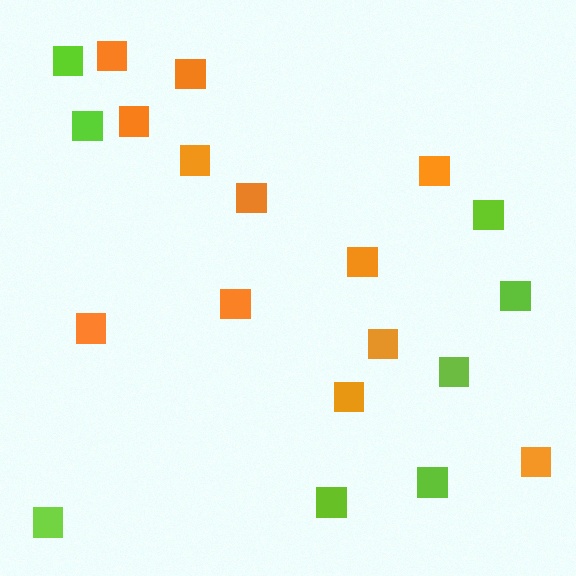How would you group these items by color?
There are 2 groups: one group of lime squares (8) and one group of orange squares (12).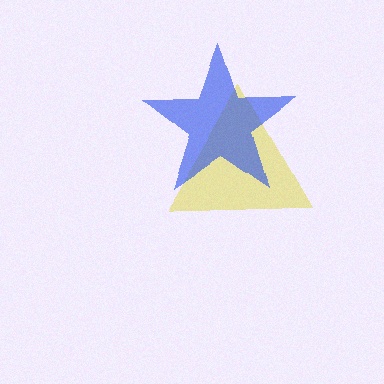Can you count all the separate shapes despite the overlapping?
Yes, there are 2 separate shapes.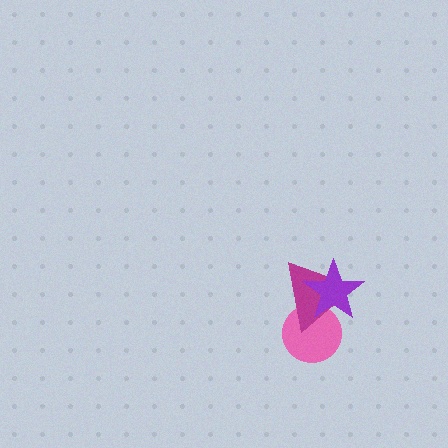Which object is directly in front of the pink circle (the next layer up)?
The magenta triangle is directly in front of the pink circle.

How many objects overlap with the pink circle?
2 objects overlap with the pink circle.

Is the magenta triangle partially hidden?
Yes, it is partially covered by another shape.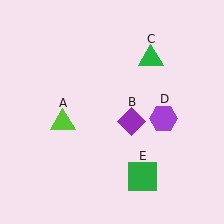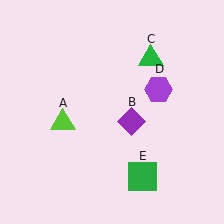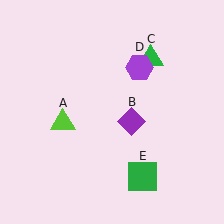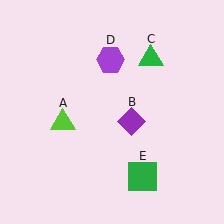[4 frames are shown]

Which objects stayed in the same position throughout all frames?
Lime triangle (object A) and purple diamond (object B) and green triangle (object C) and green square (object E) remained stationary.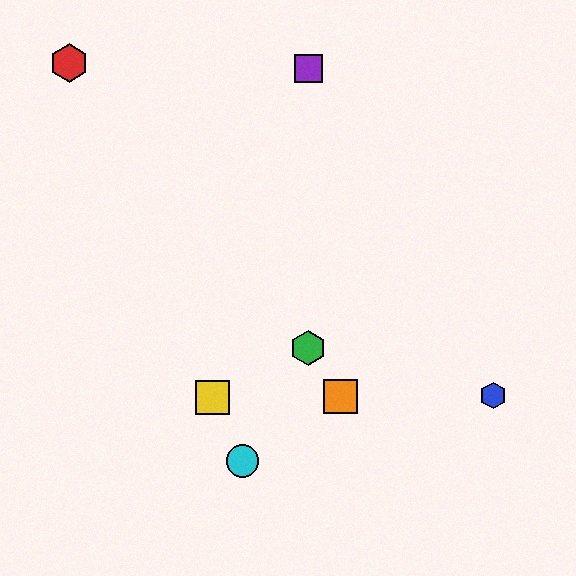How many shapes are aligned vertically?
2 shapes (the green hexagon, the purple square) are aligned vertically.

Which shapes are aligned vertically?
The green hexagon, the purple square are aligned vertically.